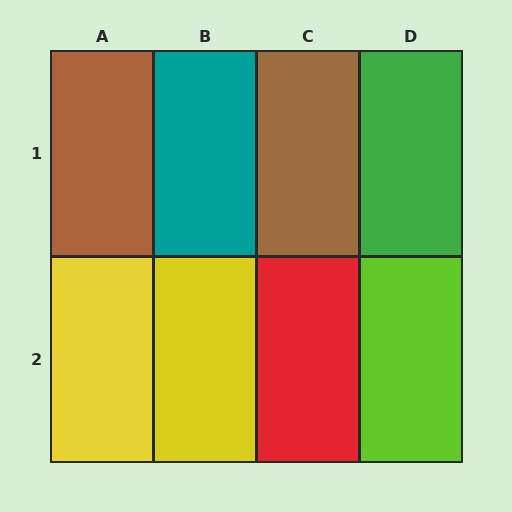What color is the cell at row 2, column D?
Lime.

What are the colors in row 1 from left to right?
Brown, teal, brown, green.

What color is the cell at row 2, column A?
Yellow.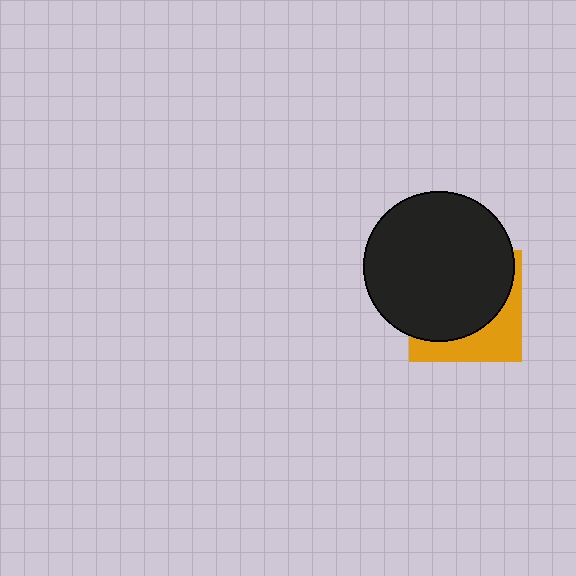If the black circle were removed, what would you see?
You would see the complete orange square.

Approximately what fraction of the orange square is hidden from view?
Roughly 67% of the orange square is hidden behind the black circle.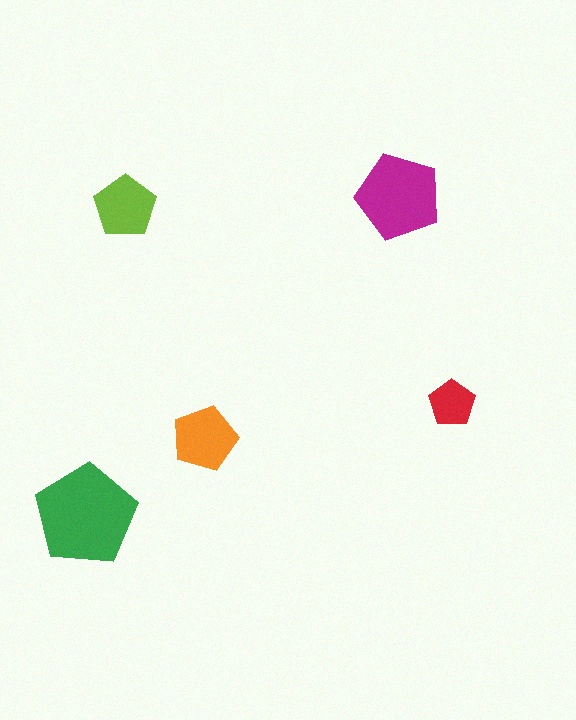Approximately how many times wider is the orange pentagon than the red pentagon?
About 1.5 times wider.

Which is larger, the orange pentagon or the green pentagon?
The green one.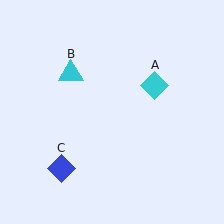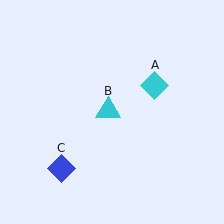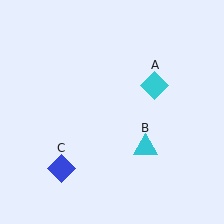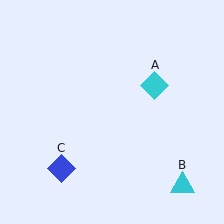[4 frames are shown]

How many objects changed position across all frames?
1 object changed position: cyan triangle (object B).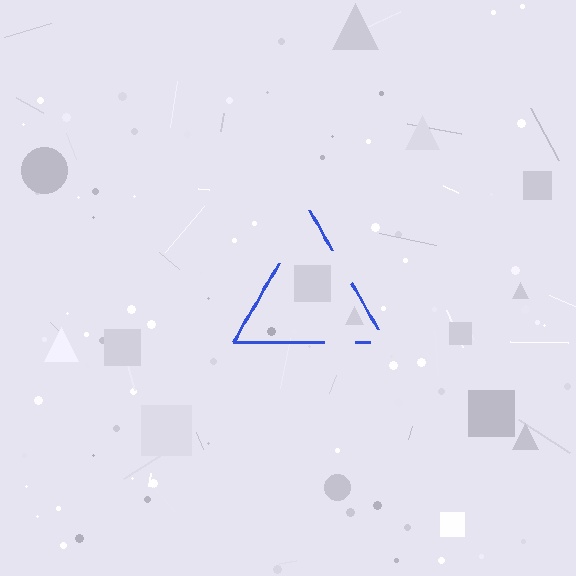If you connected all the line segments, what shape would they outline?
They would outline a triangle.